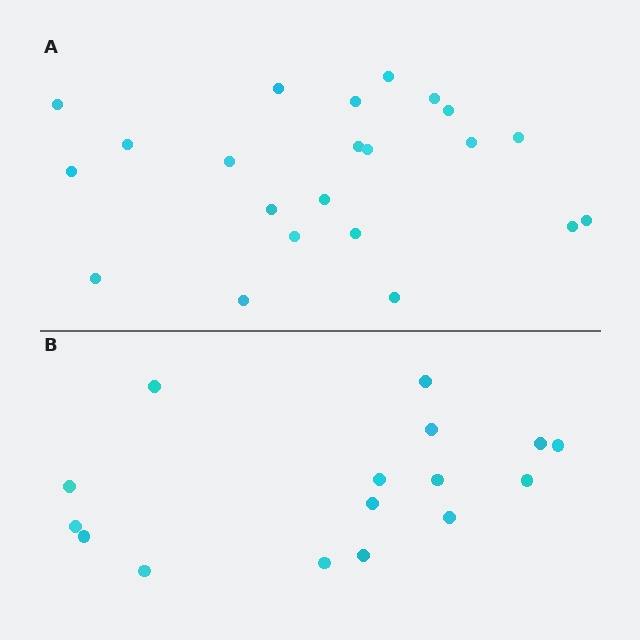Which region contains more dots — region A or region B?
Region A (the top region) has more dots.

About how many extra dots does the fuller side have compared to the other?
Region A has about 6 more dots than region B.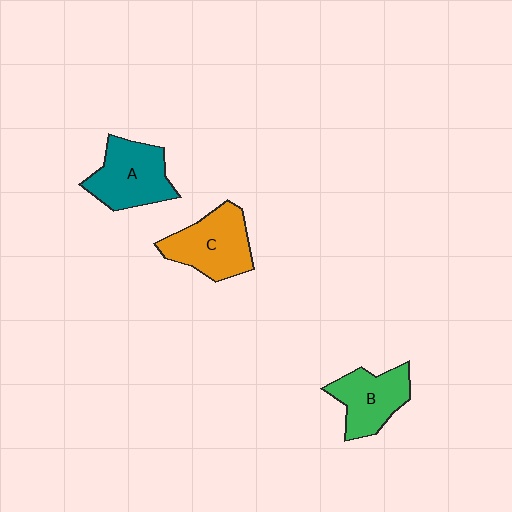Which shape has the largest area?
Shape C (orange).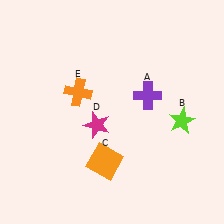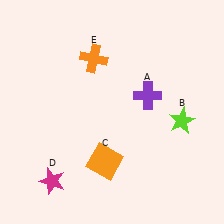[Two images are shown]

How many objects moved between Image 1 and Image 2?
2 objects moved between the two images.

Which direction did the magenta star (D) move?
The magenta star (D) moved down.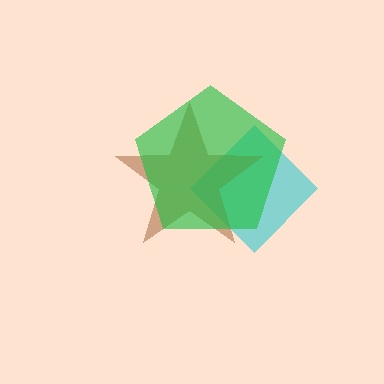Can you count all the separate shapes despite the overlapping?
Yes, there are 3 separate shapes.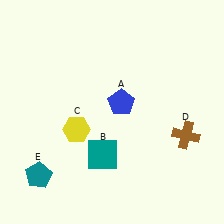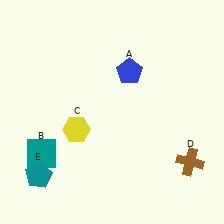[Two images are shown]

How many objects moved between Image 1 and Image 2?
3 objects moved between the two images.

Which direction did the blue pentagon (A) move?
The blue pentagon (A) moved up.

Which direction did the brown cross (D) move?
The brown cross (D) moved down.